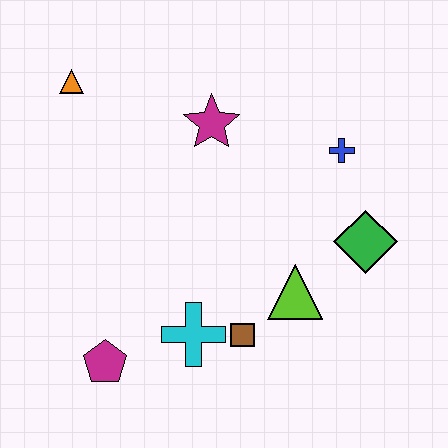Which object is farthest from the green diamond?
The orange triangle is farthest from the green diamond.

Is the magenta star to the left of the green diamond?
Yes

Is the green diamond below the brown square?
No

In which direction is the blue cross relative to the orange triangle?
The blue cross is to the right of the orange triangle.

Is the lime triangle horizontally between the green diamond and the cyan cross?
Yes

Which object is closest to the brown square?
The cyan cross is closest to the brown square.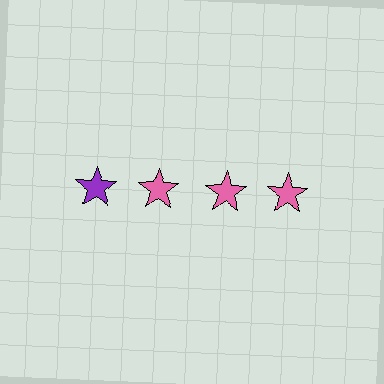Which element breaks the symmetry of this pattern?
The purple star in the top row, leftmost column breaks the symmetry. All other shapes are pink stars.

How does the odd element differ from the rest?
It has a different color: purple instead of pink.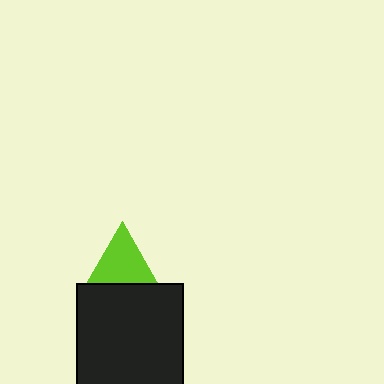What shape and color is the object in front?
The object in front is a black square.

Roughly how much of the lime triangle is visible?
Most of it is visible (roughly 67%).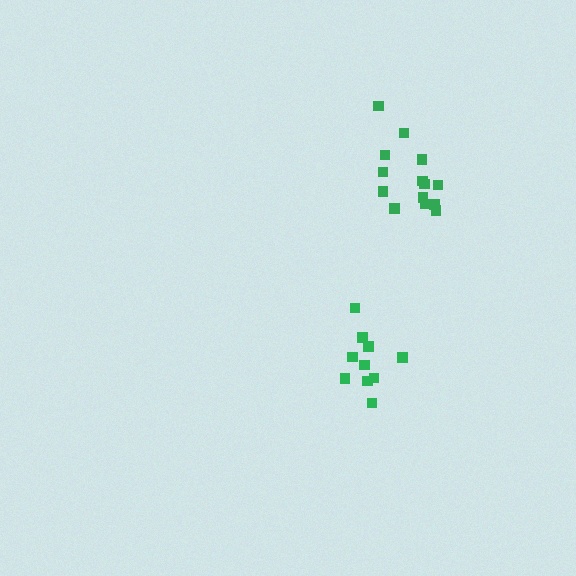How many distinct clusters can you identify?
There are 2 distinct clusters.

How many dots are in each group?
Group 1: 14 dots, Group 2: 10 dots (24 total).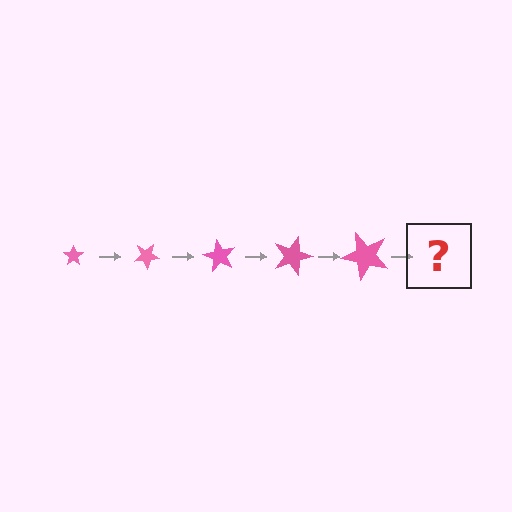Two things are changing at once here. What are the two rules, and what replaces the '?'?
The two rules are that the star grows larger each step and it rotates 30 degrees each step. The '?' should be a star, larger than the previous one and rotated 150 degrees from the start.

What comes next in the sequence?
The next element should be a star, larger than the previous one and rotated 150 degrees from the start.